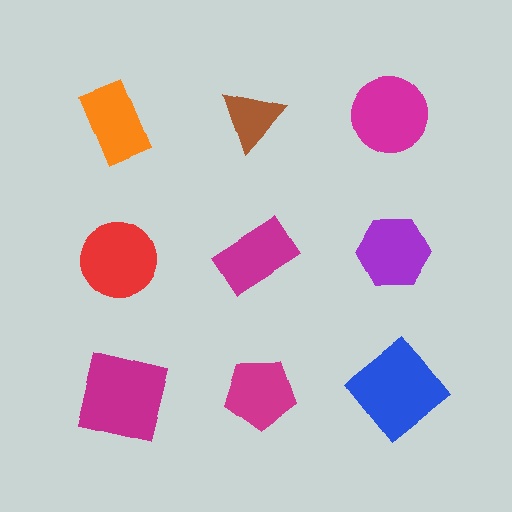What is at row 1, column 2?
A brown triangle.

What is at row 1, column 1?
An orange rectangle.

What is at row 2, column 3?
A purple hexagon.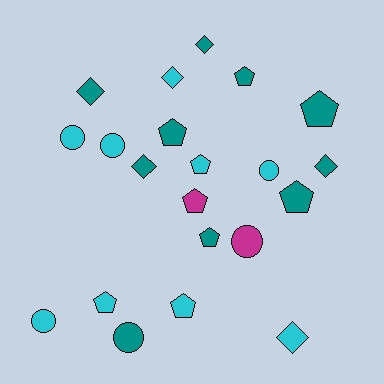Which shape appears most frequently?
Pentagon, with 9 objects.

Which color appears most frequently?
Teal, with 10 objects.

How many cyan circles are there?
There are 4 cyan circles.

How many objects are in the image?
There are 21 objects.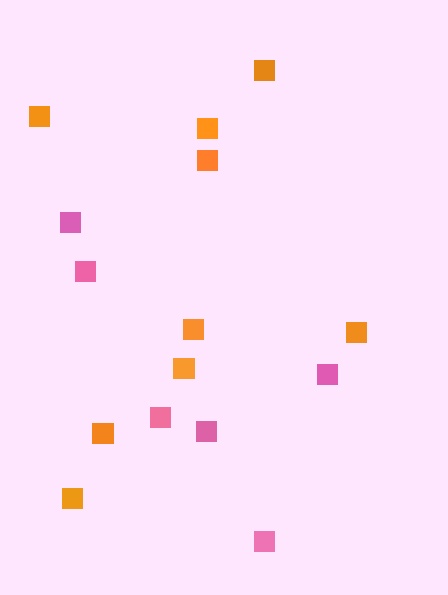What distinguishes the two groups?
There are 2 groups: one group of pink squares (6) and one group of orange squares (9).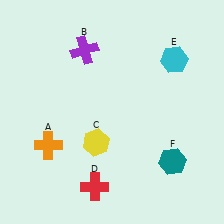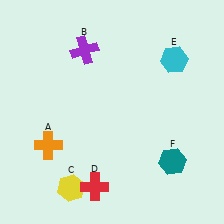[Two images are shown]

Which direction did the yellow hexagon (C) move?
The yellow hexagon (C) moved down.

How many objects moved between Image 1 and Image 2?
1 object moved between the two images.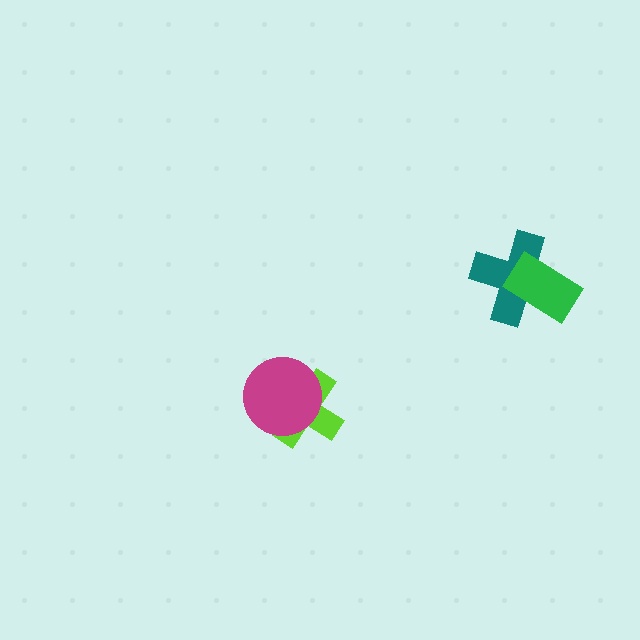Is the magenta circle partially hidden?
No, no other shape covers it.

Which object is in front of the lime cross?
The magenta circle is in front of the lime cross.